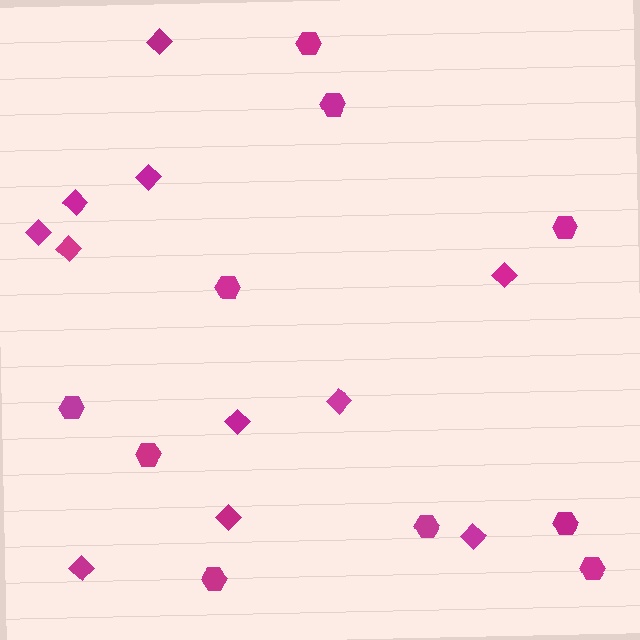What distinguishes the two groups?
There are 2 groups: one group of diamonds (11) and one group of hexagons (10).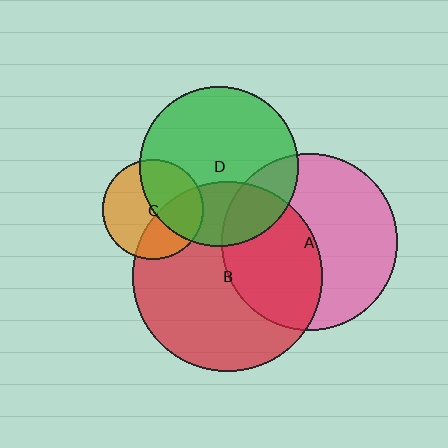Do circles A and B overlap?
Yes.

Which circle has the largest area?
Circle B (red).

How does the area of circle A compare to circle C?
Approximately 3.1 times.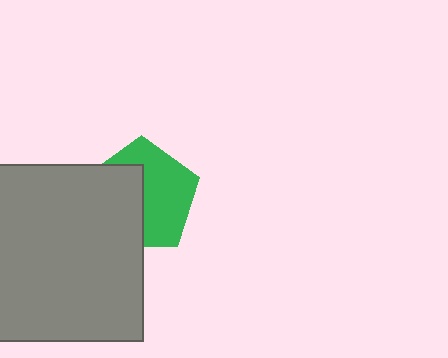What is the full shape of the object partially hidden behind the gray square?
The partially hidden object is a green pentagon.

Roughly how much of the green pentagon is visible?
About half of it is visible (roughly 54%).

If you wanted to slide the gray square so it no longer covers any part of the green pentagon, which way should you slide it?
Slide it left — that is the most direct way to separate the two shapes.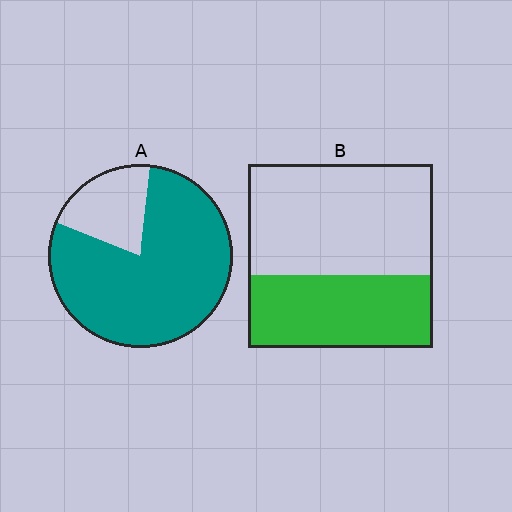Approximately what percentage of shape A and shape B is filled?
A is approximately 80% and B is approximately 40%.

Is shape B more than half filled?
No.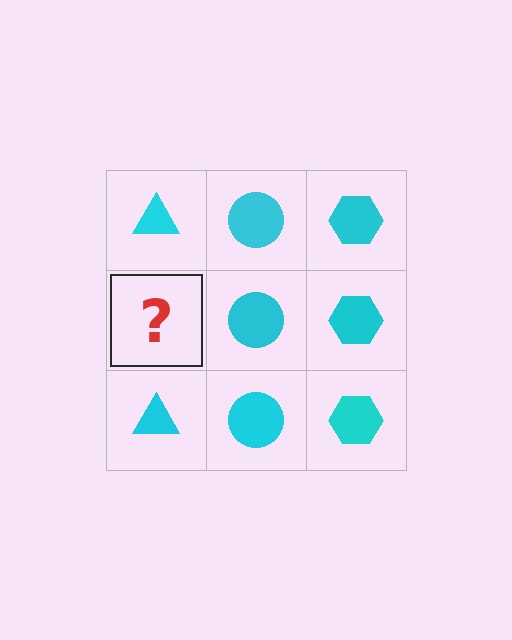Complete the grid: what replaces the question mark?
The question mark should be replaced with a cyan triangle.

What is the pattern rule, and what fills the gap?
The rule is that each column has a consistent shape. The gap should be filled with a cyan triangle.